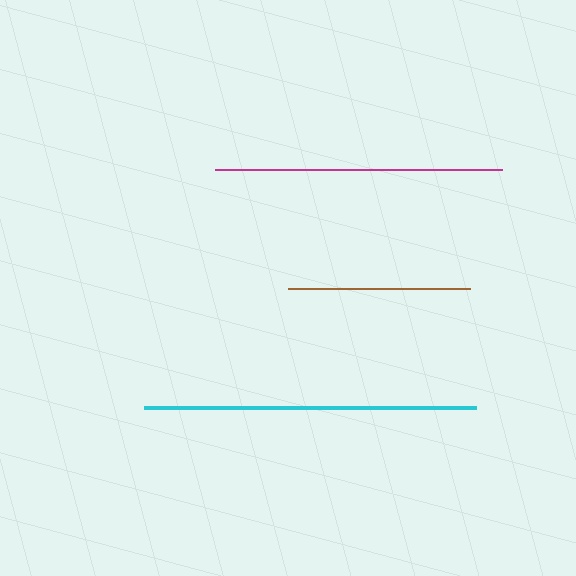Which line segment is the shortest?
The brown line is the shortest at approximately 182 pixels.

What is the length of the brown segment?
The brown segment is approximately 182 pixels long.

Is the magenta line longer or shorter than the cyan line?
The cyan line is longer than the magenta line.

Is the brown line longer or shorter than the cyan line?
The cyan line is longer than the brown line.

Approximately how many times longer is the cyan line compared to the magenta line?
The cyan line is approximately 1.2 times the length of the magenta line.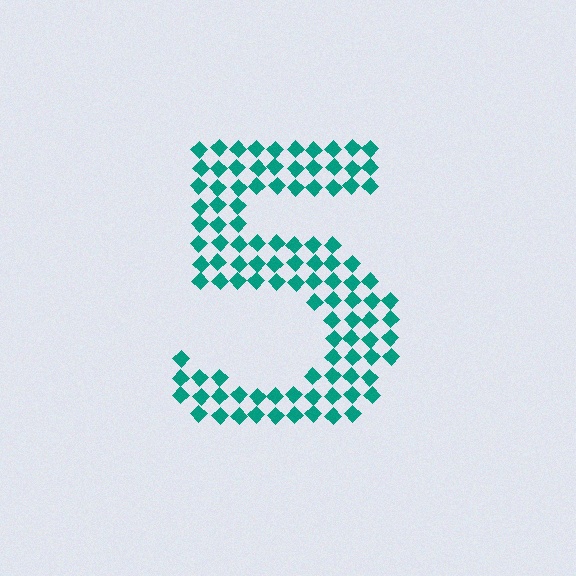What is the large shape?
The large shape is the digit 5.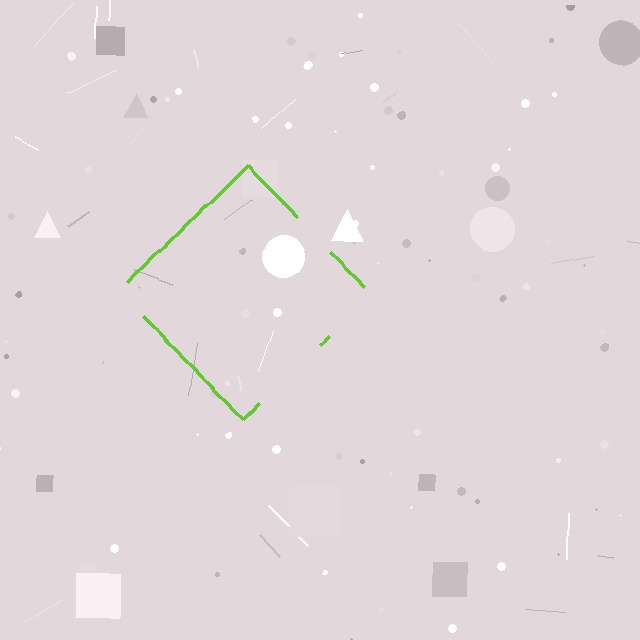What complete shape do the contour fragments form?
The contour fragments form a diamond.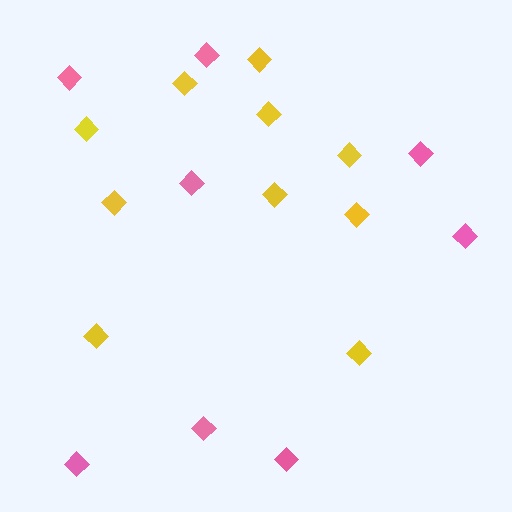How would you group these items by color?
There are 2 groups: one group of pink diamonds (8) and one group of yellow diamonds (10).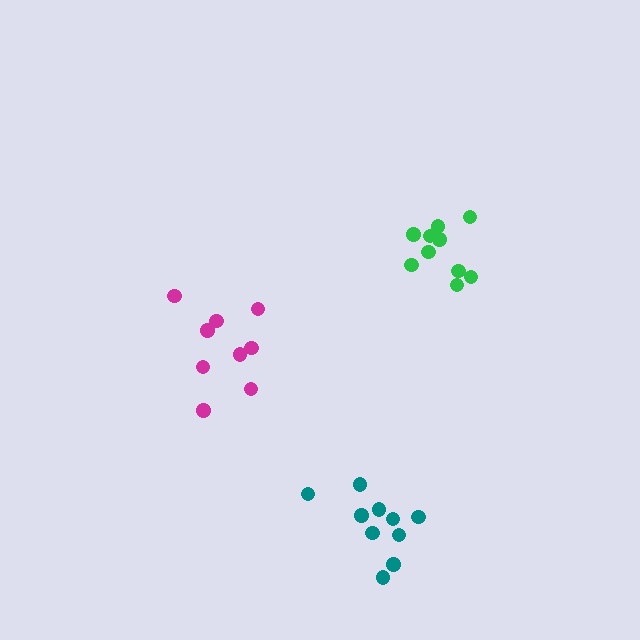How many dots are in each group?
Group 1: 10 dots, Group 2: 9 dots, Group 3: 10 dots (29 total).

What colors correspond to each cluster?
The clusters are colored: green, magenta, teal.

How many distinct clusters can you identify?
There are 3 distinct clusters.